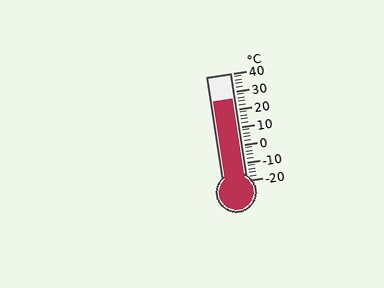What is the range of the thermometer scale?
The thermometer scale ranges from -20°C to 40°C.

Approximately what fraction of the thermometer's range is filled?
The thermometer is filled to approximately 75% of its range.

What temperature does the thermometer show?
The thermometer shows approximately 26°C.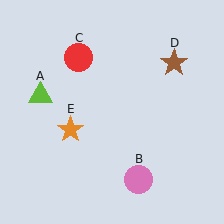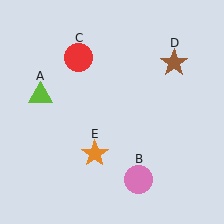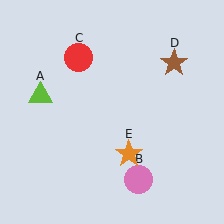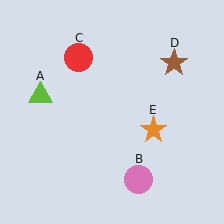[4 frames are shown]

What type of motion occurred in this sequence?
The orange star (object E) rotated counterclockwise around the center of the scene.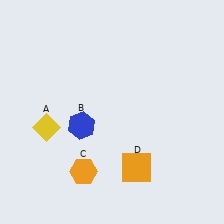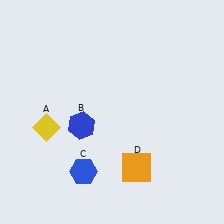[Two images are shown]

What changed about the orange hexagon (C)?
In Image 1, C is orange. In Image 2, it changed to blue.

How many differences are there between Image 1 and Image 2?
There is 1 difference between the two images.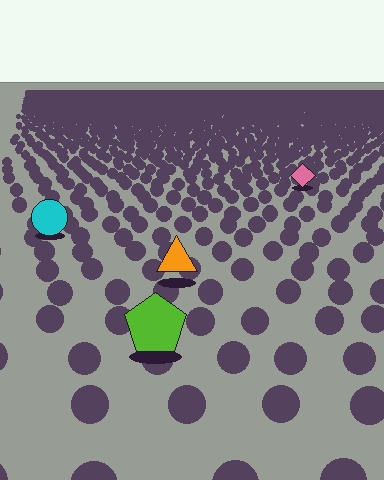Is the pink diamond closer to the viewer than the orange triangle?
No. The orange triangle is closer — you can tell from the texture gradient: the ground texture is coarser near it.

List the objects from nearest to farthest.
From nearest to farthest: the lime pentagon, the orange triangle, the cyan circle, the pink diamond.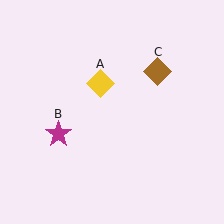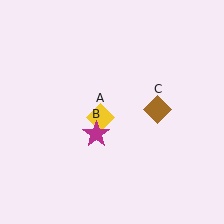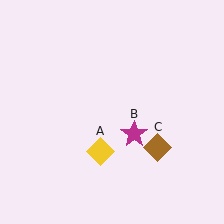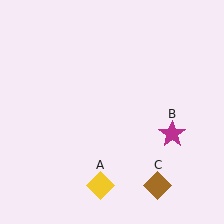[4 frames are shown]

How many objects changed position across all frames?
3 objects changed position: yellow diamond (object A), magenta star (object B), brown diamond (object C).